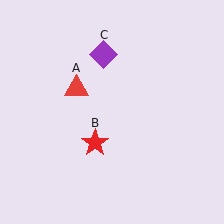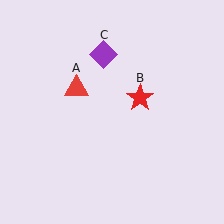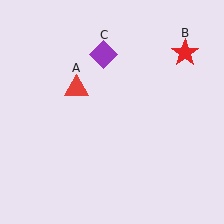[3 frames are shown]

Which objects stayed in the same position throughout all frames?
Red triangle (object A) and purple diamond (object C) remained stationary.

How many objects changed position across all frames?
1 object changed position: red star (object B).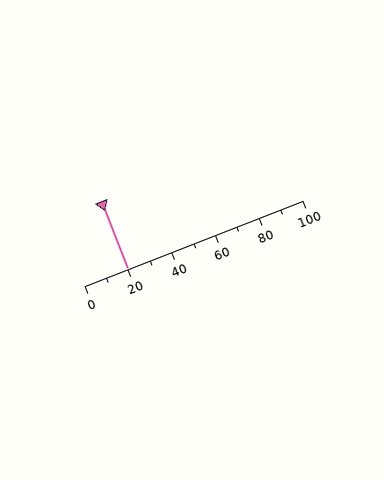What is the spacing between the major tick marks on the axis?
The major ticks are spaced 20 apart.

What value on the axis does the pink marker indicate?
The marker indicates approximately 20.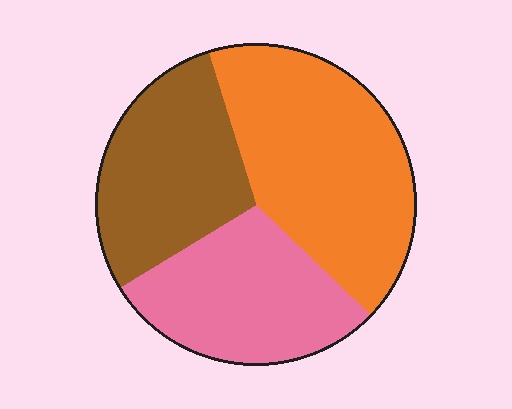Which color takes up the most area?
Orange, at roughly 40%.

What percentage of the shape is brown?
Brown covers 29% of the shape.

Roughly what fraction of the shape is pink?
Pink takes up between a quarter and a half of the shape.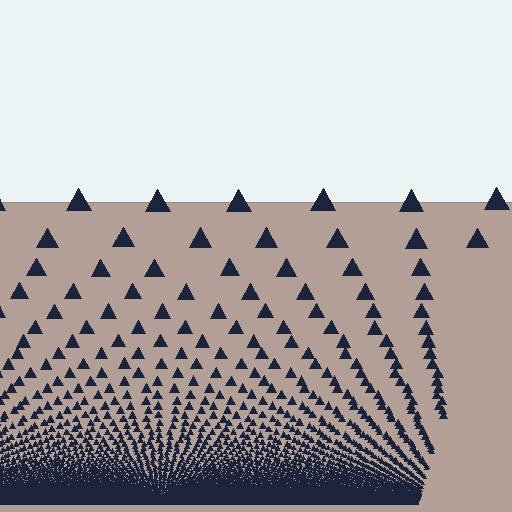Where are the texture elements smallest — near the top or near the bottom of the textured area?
Near the bottom.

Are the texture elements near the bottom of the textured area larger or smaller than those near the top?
Smaller. The gradient is inverted — elements near the bottom are smaller and denser.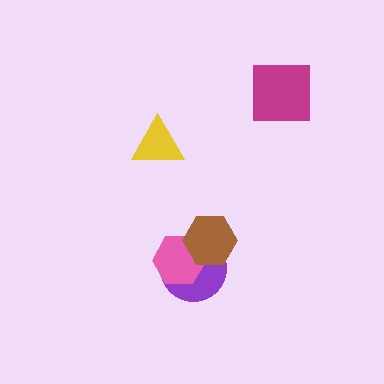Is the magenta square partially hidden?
No, no other shape covers it.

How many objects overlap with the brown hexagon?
2 objects overlap with the brown hexagon.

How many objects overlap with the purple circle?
2 objects overlap with the purple circle.